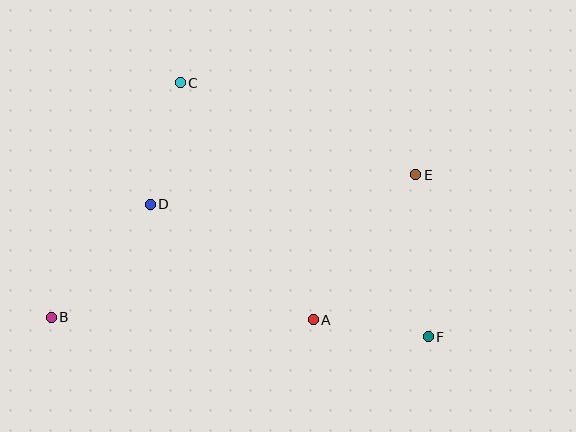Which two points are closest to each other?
Points A and F are closest to each other.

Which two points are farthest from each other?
Points B and E are farthest from each other.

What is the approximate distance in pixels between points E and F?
The distance between E and F is approximately 162 pixels.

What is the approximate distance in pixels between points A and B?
The distance between A and B is approximately 262 pixels.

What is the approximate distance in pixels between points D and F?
The distance between D and F is approximately 308 pixels.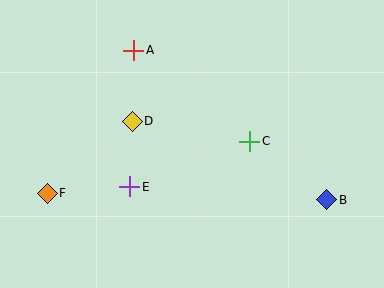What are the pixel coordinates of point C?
Point C is at (250, 141).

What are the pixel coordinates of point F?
Point F is at (47, 193).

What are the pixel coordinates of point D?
Point D is at (132, 121).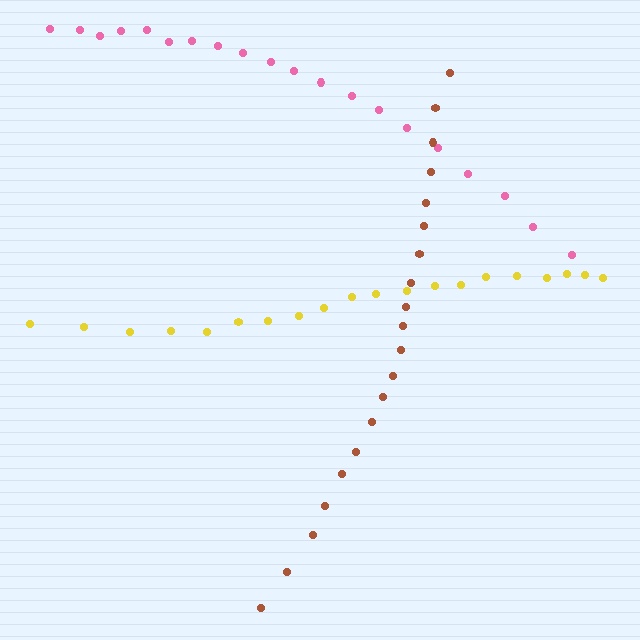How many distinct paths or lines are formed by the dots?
There are 3 distinct paths.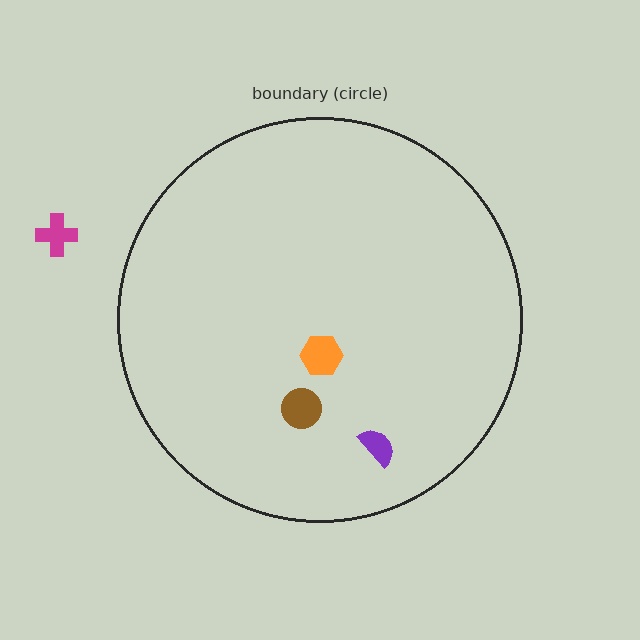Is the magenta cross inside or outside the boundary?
Outside.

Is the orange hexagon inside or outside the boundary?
Inside.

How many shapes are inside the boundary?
3 inside, 1 outside.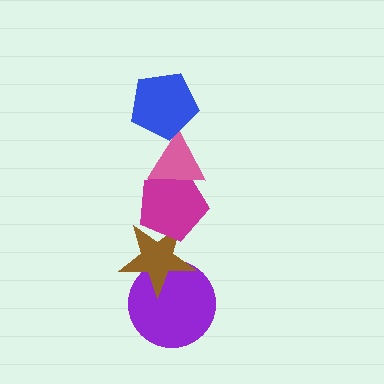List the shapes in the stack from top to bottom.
From top to bottom: the blue pentagon, the pink triangle, the magenta pentagon, the brown star, the purple circle.